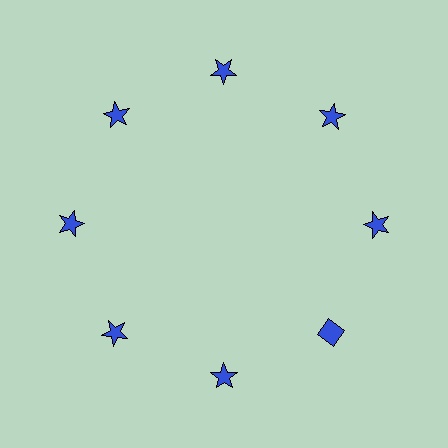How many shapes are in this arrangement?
There are 8 shapes arranged in a ring pattern.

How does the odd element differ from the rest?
It has a different shape: diamond instead of star.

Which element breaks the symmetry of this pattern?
The blue diamond at roughly the 4 o'clock position breaks the symmetry. All other shapes are blue stars.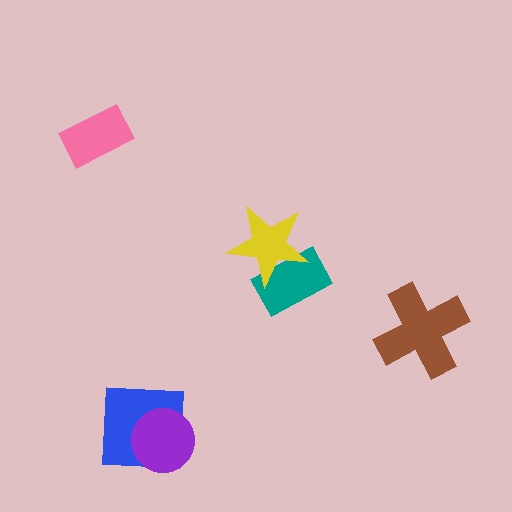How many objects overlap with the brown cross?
0 objects overlap with the brown cross.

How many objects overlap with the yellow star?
1 object overlaps with the yellow star.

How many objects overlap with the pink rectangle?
0 objects overlap with the pink rectangle.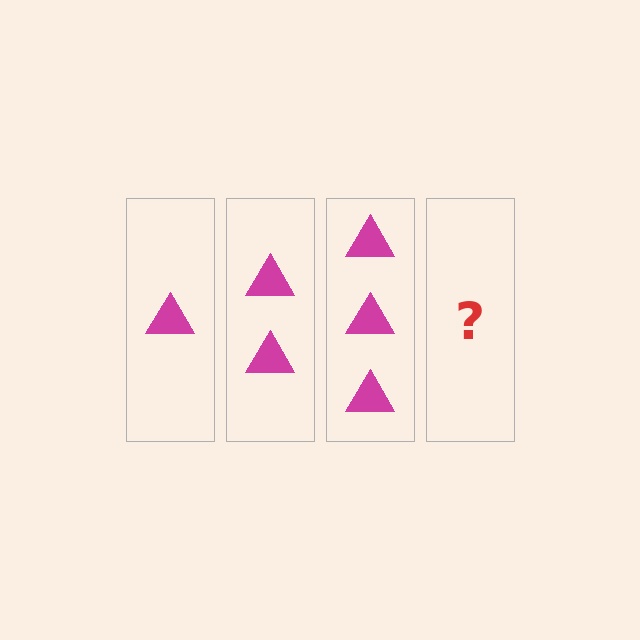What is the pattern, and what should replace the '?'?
The pattern is that each step adds one more triangle. The '?' should be 4 triangles.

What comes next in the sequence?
The next element should be 4 triangles.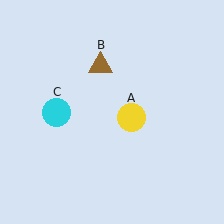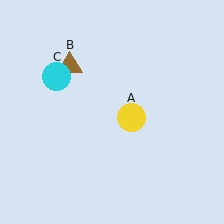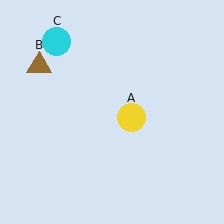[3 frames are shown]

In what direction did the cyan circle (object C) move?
The cyan circle (object C) moved up.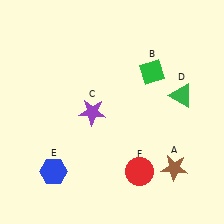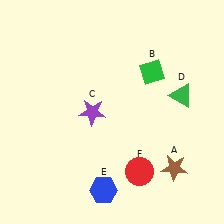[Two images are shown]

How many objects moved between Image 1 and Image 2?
1 object moved between the two images.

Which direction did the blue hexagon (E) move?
The blue hexagon (E) moved right.